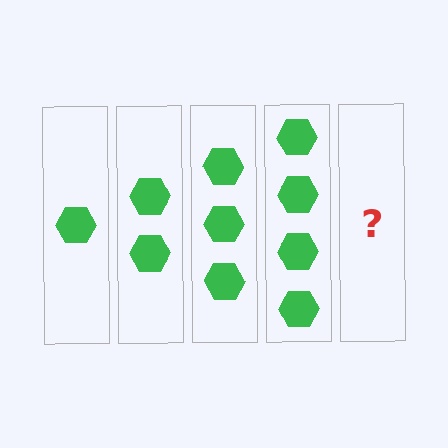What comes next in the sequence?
The next element should be 5 hexagons.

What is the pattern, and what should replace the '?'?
The pattern is that each step adds one more hexagon. The '?' should be 5 hexagons.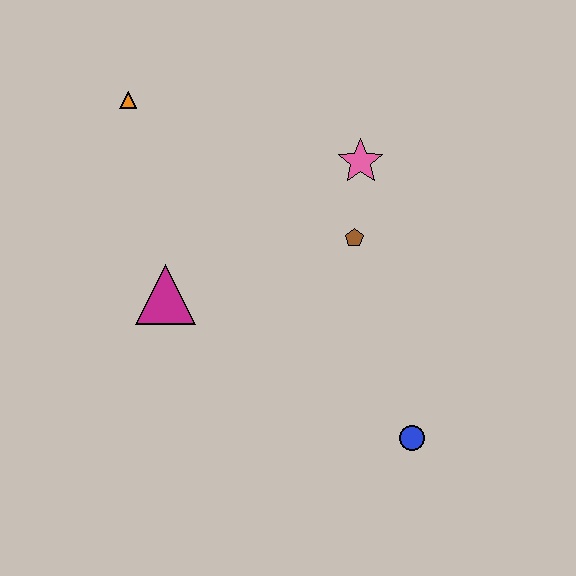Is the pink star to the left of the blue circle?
Yes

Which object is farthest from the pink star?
The blue circle is farthest from the pink star.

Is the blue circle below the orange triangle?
Yes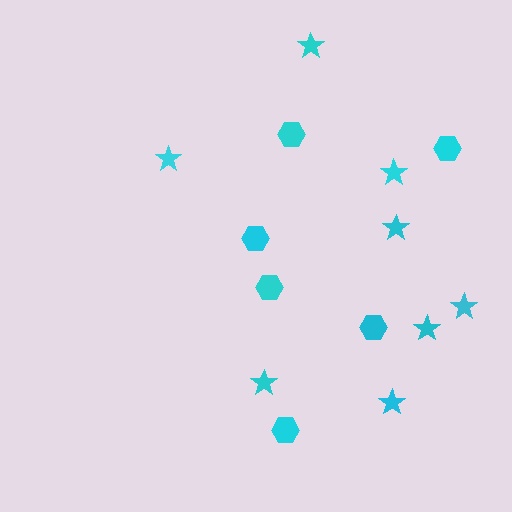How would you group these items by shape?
There are 2 groups: one group of hexagons (6) and one group of stars (8).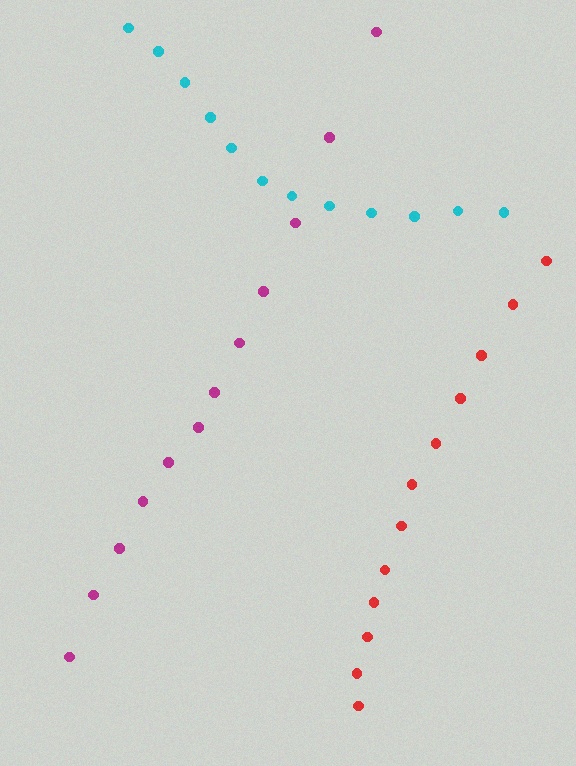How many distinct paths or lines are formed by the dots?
There are 3 distinct paths.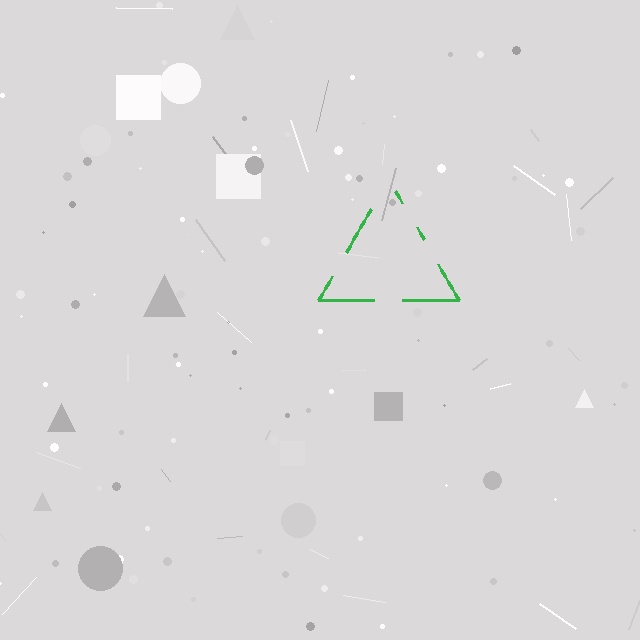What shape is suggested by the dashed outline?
The dashed outline suggests a triangle.